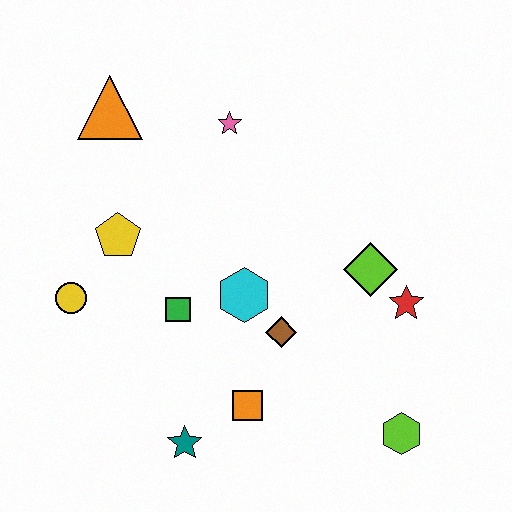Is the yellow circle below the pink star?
Yes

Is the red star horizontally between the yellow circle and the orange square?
No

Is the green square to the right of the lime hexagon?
No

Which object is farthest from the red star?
The orange triangle is farthest from the red star.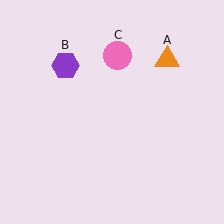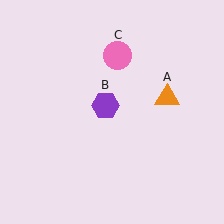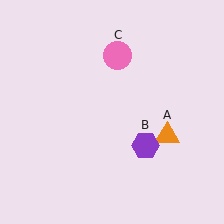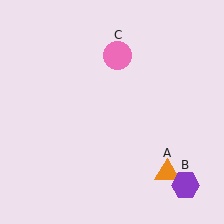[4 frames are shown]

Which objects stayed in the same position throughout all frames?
Pink circle (object C) remained stationary.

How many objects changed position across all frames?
2 objects changed position: orange triangle (object A), purple hexagon (object B).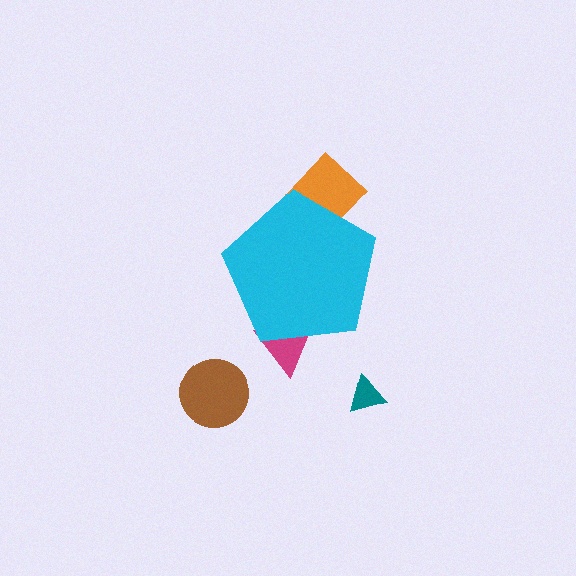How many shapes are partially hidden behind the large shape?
2 shapes are partially hidden.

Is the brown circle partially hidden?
No, the brown circle is fully visible.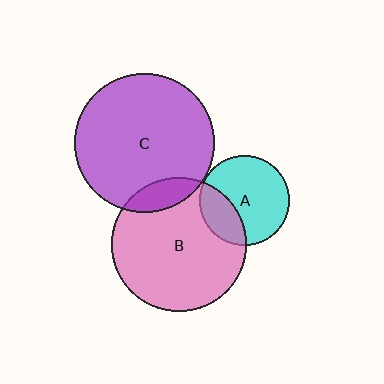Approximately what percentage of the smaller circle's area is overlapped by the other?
Approximately 30%.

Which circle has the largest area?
Circle C (purple).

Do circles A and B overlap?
Yes.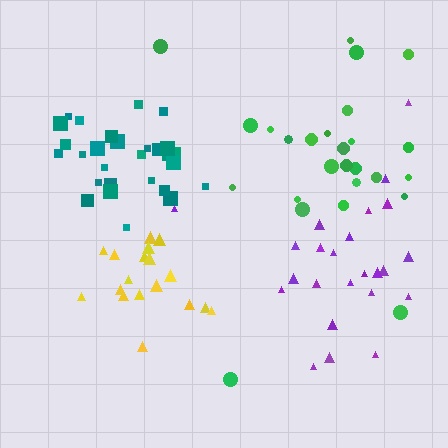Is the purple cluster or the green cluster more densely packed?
Purple.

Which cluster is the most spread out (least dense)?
Green.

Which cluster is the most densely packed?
Teal.